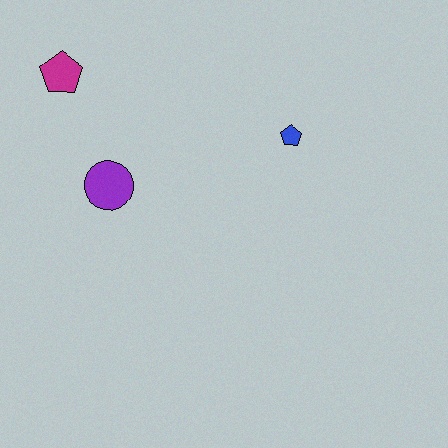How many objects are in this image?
There are 3 objects.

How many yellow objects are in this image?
There are no yellow objects.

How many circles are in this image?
There is 1 circle.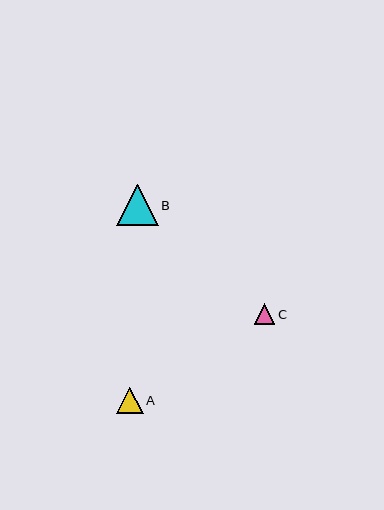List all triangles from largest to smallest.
From largest to smallest: B, A, C.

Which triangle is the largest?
Triangle B is the largest with a size of approximately 42 pixels.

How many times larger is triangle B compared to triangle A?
Triangle B is approximately 1.6 times the size of triangle A.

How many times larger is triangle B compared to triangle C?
Triangle B is approximately 2.1 times the size of triangle C.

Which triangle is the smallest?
Triangle C is the smallest with a size of approximately 20 pixels.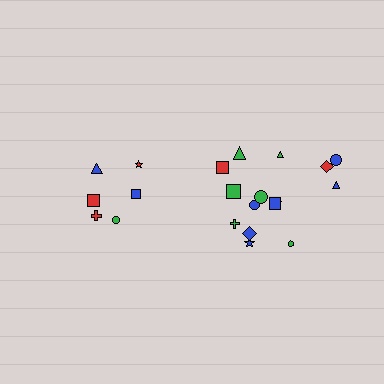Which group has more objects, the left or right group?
The right group.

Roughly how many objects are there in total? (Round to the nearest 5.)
Roughly 20 objects in total.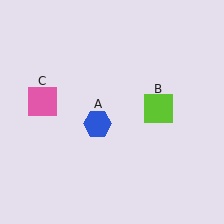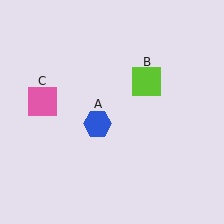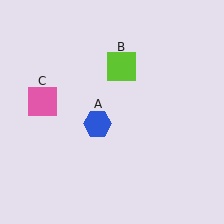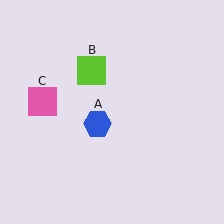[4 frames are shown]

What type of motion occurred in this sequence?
The lime square (object B) rotated counterclockwise around the center of the scene.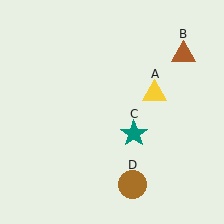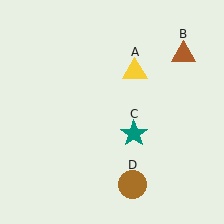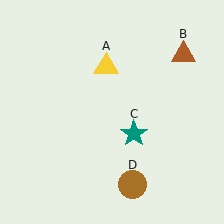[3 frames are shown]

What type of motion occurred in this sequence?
The yellow triangle (object A) rotated counterclockwise around the center of the scene.